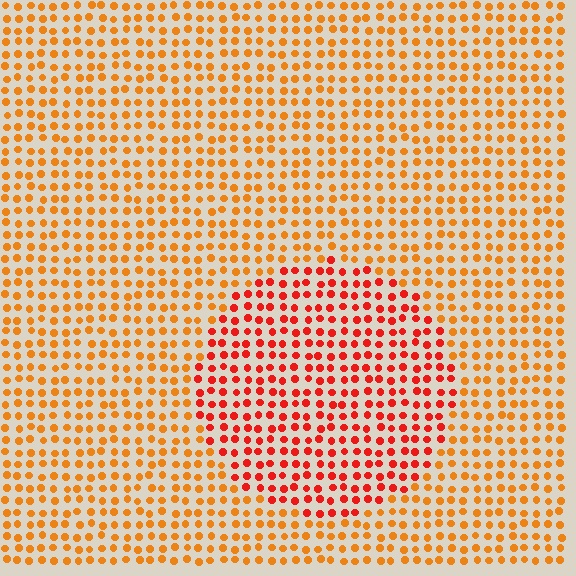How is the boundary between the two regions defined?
The boundary is defined purely by a slight shift in hue (about 30 degrees). Spacing, size, and orientation are identical on both sides.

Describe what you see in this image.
The image is filled with small orange elements in a uniform arrangement. A circle-shaped region is visible where the elements are tinted to a slightly different hue, forming a subtle color boundary.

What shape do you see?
I see a circle.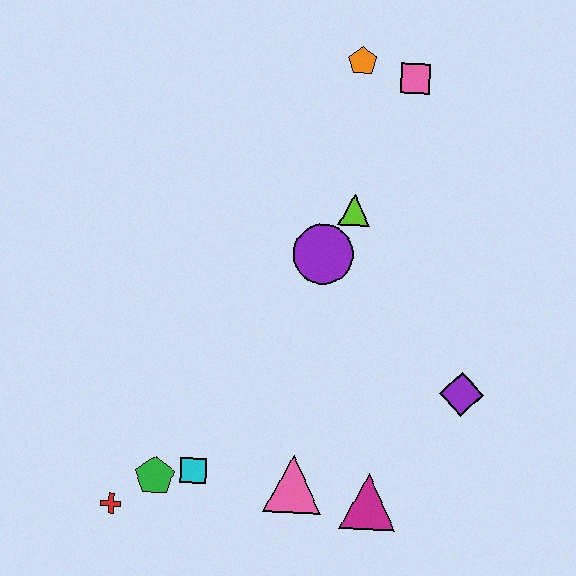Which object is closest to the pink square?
The orange pentagon is closest to the pink square.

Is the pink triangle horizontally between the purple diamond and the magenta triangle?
No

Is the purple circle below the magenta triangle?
No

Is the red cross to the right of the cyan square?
No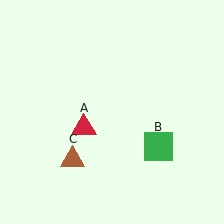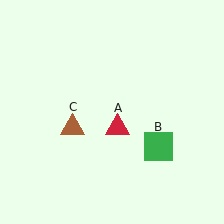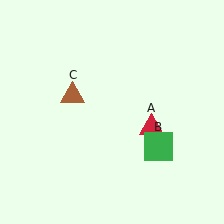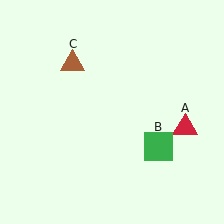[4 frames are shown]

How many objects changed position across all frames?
2 objects changed position: red triangle (object A), brown triangle (object C).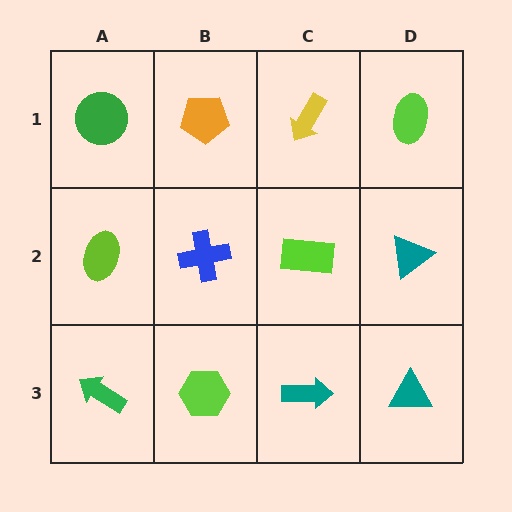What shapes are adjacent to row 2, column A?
A green circle (row 1, column A), a green arrow (row 3, column A), a blue cross (row 2, column B).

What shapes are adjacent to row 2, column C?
A yellow arrow (row 1, column C), a teal arrow (row 3, column C), a blue cross (row 2, column B), a teal triangle (row 2, column D).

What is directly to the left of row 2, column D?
A lime rectangle.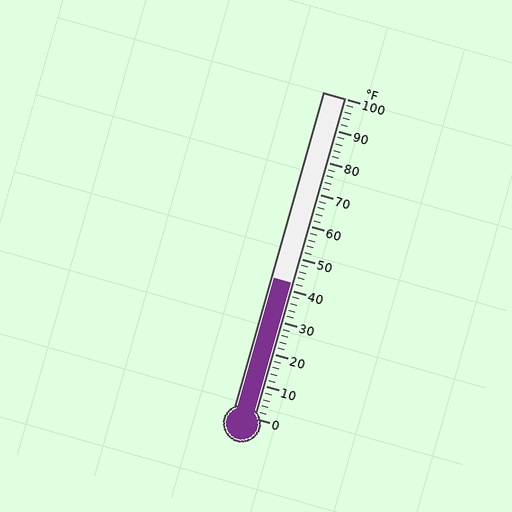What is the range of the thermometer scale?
The thermometer scale ranges from 0°F to 100°F.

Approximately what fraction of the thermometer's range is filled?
The thermometer is filled to approximately 40% of its range.